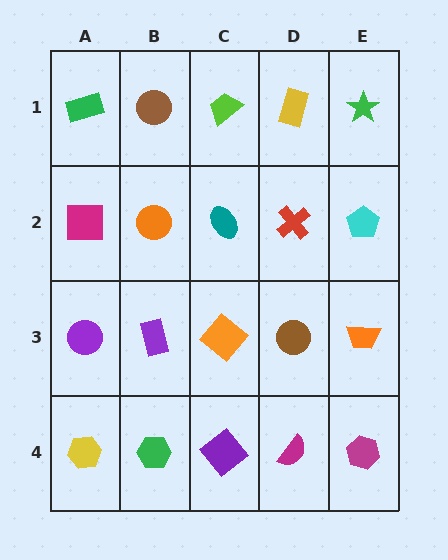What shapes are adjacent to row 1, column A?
A magenta square (row 2, column A), a brown circle (row 1, column B).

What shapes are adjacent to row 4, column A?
A purple circle (row 3, column A), a green hexagon (row 4, column B).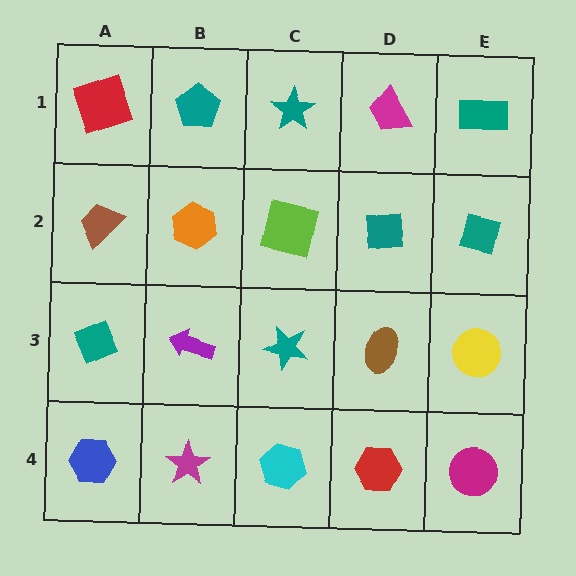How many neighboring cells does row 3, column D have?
4.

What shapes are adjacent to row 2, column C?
A teal star (row 1, column C), a teal star (row 3, column C), an orange hexagon (row 2, column B), a teal square (row 2, column D).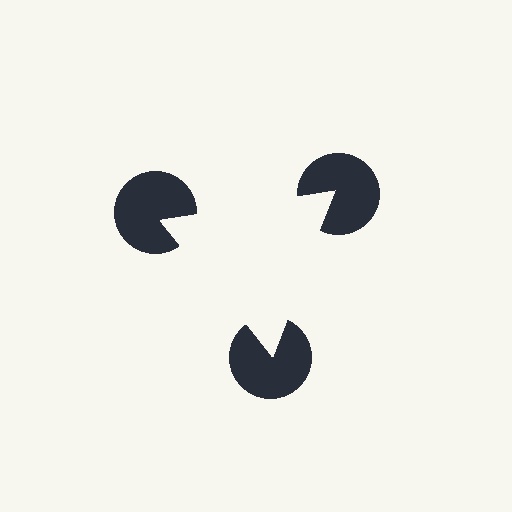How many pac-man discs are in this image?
There are 3 — one at each vertex of the illusory triangle.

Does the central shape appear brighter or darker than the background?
It typically appears slightly brighter than the background, even though no actual brightness change is drawn.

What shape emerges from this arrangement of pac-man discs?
An illusory triangle — its edges are inferred from the aligned wedge cuts in the pac-man discs, not physically drawn.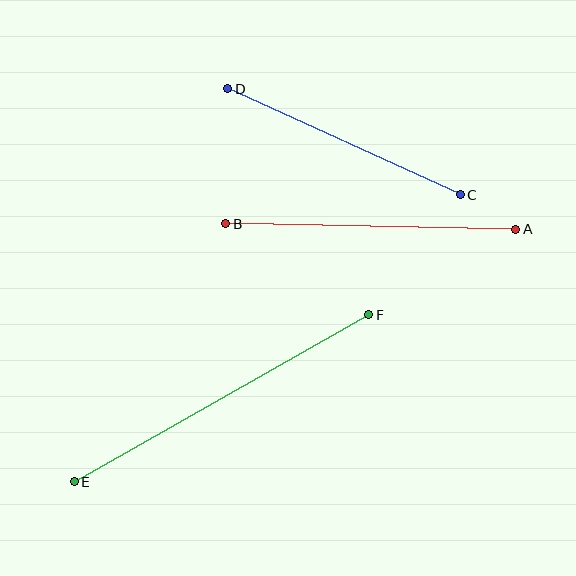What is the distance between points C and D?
The distance is approximately 255 pixels.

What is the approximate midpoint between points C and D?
The midpoint is at approximately (344, 142) pixels.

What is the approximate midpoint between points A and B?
The midpoint is at approximately (371, 226) pixels.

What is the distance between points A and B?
The distance is approximately 290 pixels.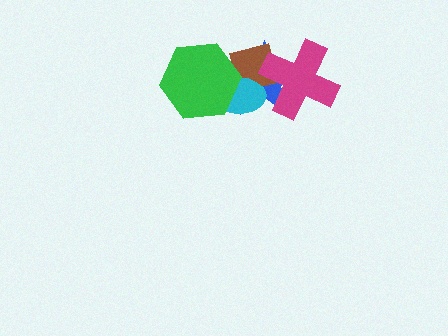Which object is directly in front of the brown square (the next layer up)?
The magenta cross is directly in front of the brown square.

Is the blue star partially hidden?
Yes, it is partially covered by another shape.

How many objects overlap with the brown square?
4 objects overlap with the brown square.